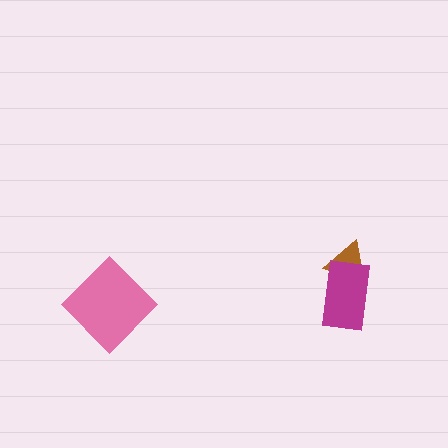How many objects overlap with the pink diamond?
0 objects overlap with the pink diamond.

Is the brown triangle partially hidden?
Yes, it is partially covered by another shape.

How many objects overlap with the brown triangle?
1 object overlaps with the brown triangle.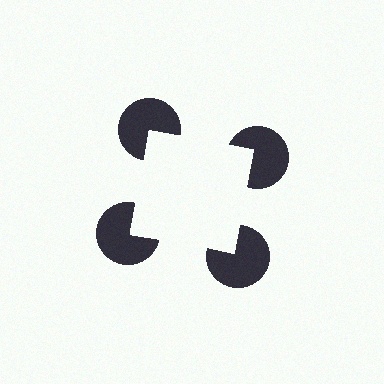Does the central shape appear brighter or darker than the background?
It typically appears slightly brighter than the background, even though no actual brightness change is drawn.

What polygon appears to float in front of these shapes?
An illusory square — its edges are inferred from the aligned wedge cuts in the pac-man discs, not physically drawn.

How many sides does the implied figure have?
4 sides.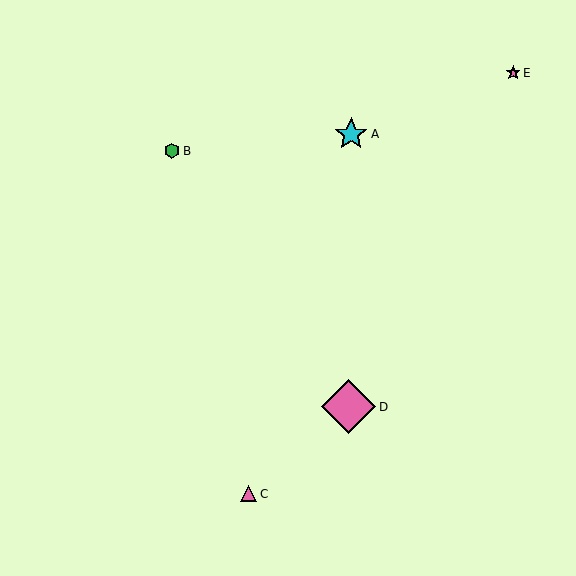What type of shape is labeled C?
Shape C is a pink triangle.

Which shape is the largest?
The pink diamond (labeled D) is the largest.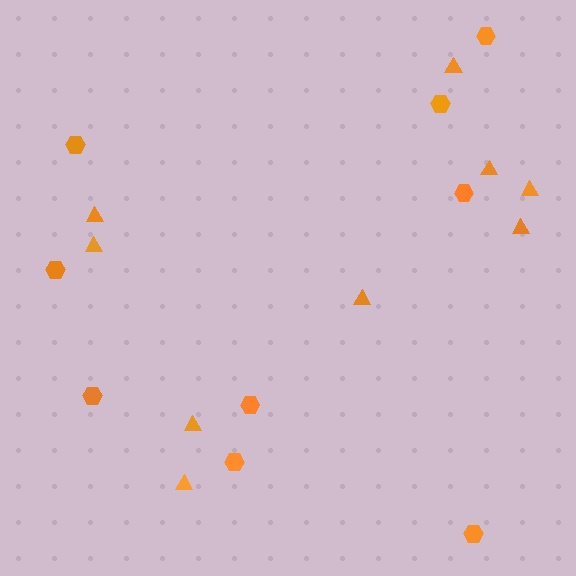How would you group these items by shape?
There are 2 groups: one group of hexagons (9) and one group of triangles (9).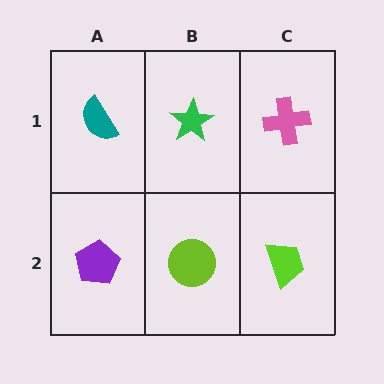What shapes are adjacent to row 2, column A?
A teal semicircle (row 1, column A), a lime circle (row 2, column B).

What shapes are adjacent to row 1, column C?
A lime trapezoid (row 2, column C), a green star (row 1, column B).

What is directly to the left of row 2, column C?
A lime circle.